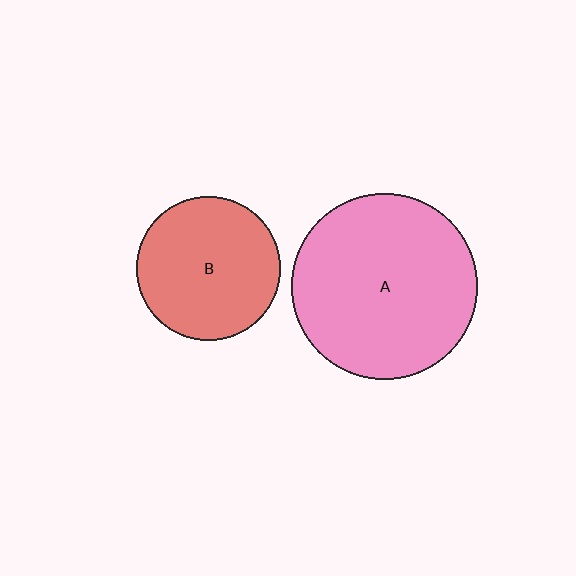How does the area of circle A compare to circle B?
Approximately 1.7 times.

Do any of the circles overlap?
No, none of the circles overlap.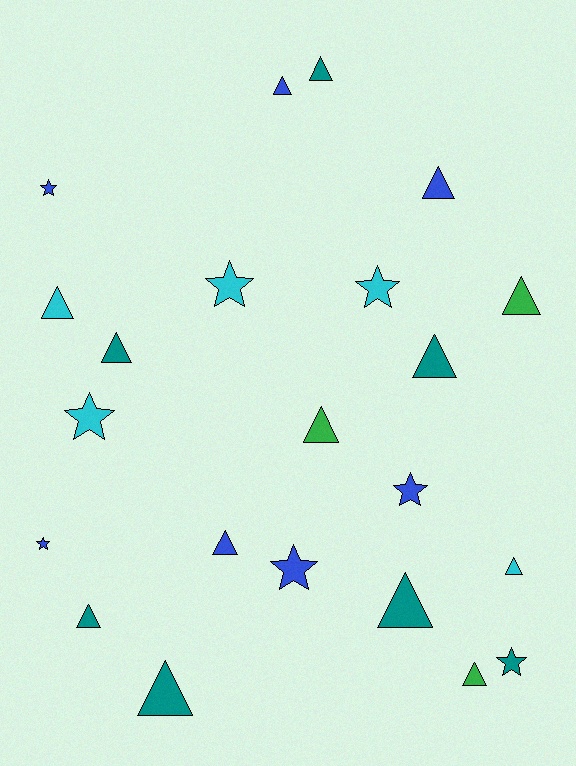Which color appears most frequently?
Blue, with 7 objects.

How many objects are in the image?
There are 22 objects.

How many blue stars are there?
There are 4 blue stars.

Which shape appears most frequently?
Triangle, with 14 objects.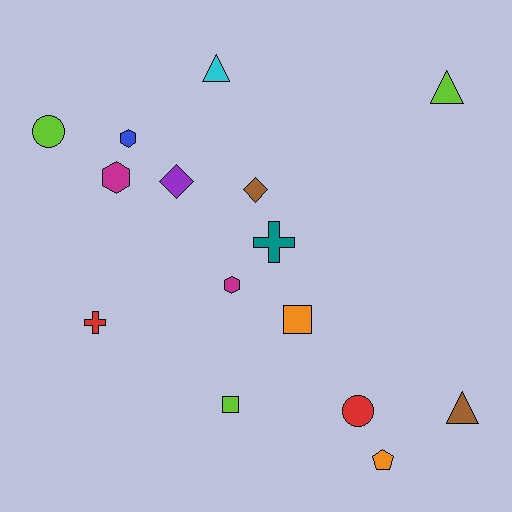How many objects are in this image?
There are 15 objects.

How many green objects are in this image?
There are no green objects.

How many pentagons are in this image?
There is 1 pentagon.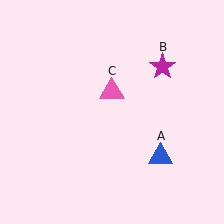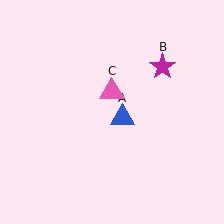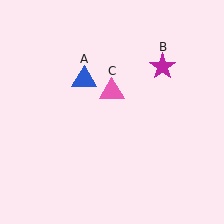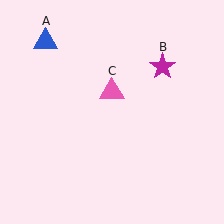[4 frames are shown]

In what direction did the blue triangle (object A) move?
The blue triangle (object A) moved up and to the left.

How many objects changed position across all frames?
1 object changed position: blue triangle (object A).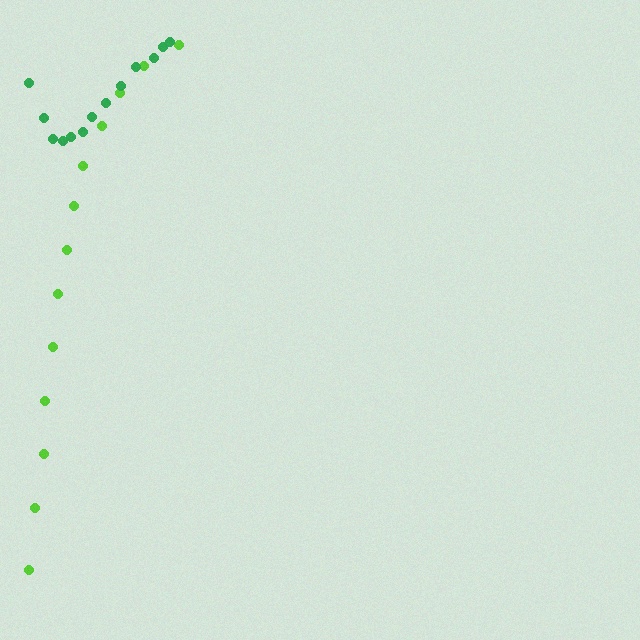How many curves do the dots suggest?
There are 2 distinct paths.